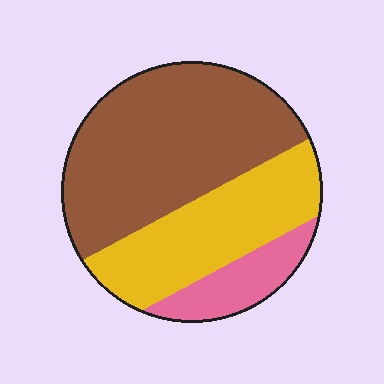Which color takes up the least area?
Pink, at roughly 15%.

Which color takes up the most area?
Brown, at roughly 55%.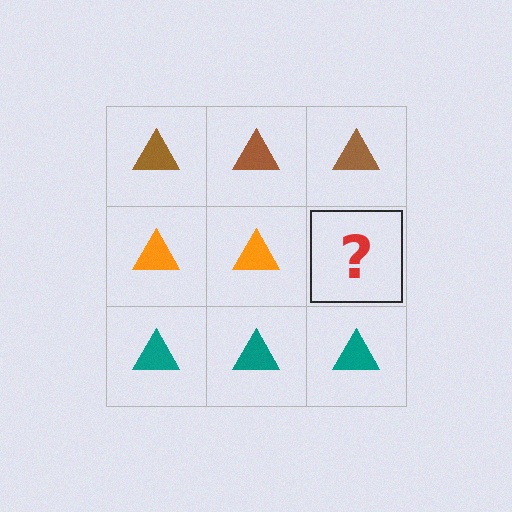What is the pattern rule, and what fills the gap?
The rule is that each row has a consistent color. The gap should be filled with an orange triangle.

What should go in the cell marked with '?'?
The missing cell should contain an orange triangle.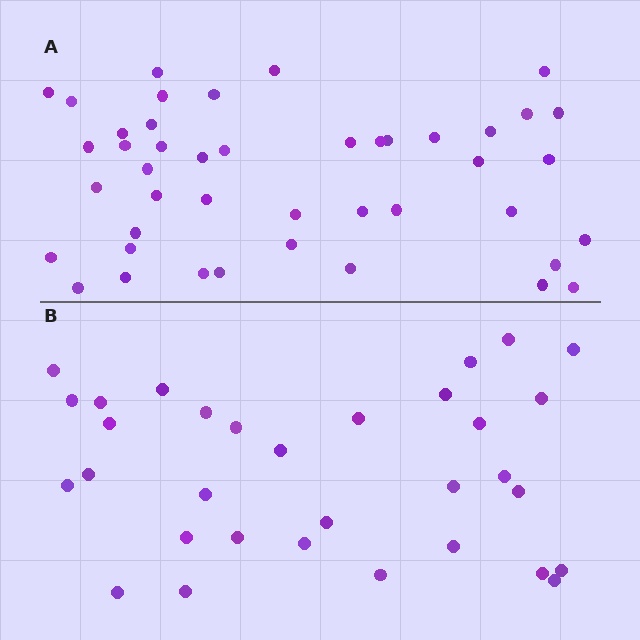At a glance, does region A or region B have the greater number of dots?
Region A (the top region) has more dots.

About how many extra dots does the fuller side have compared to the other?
Region A has roughly 12 or so more dots than region B.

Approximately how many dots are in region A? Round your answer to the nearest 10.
About 40 dots. (The exact count is 44, which rounds to 40.)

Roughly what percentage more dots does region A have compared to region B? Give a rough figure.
About 40% more.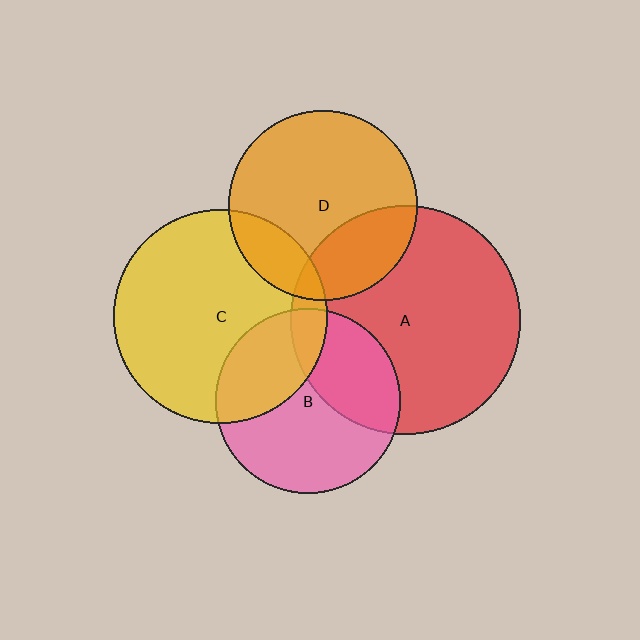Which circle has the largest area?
Circle A (red).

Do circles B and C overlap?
Yes.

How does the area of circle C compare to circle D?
Approximately 1.3 times.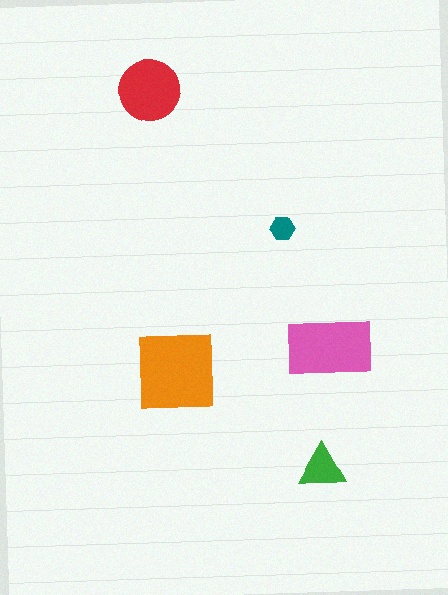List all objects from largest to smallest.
The orange square, the pink rectangle, the red circle, the green triangle, the teal hexagon.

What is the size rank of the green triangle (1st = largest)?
4th.